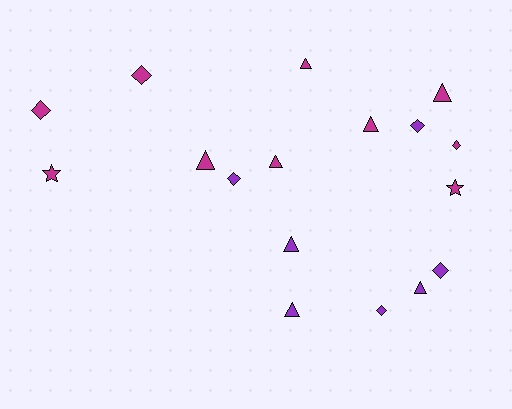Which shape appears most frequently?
Triangle, with 8 objects.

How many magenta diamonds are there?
There are 3 magenta diamonds.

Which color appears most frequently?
Magenta, with 10 objects.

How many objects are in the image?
There are 17 objects.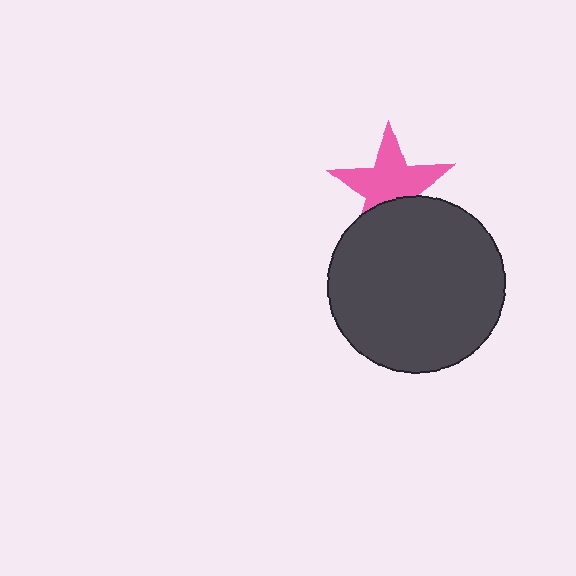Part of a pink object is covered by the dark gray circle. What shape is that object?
It is a star.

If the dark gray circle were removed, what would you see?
You would see the complete pink star.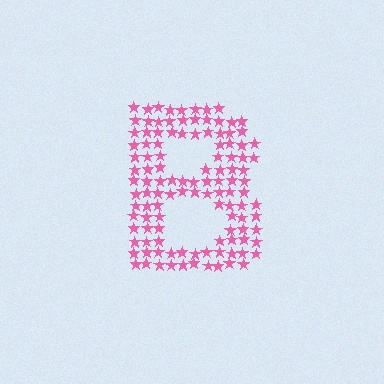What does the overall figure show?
The overall figure shows the letter B.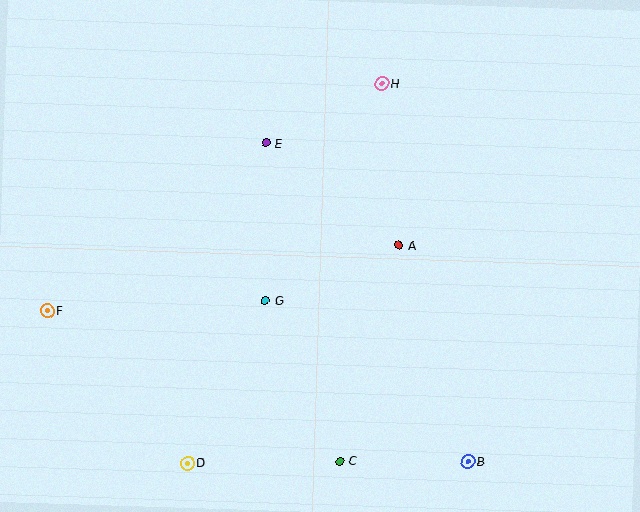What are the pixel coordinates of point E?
Point E is at (266, 143).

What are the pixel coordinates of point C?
Point C is at (340, 461).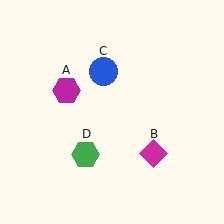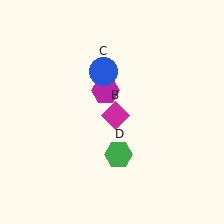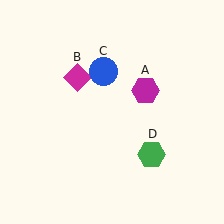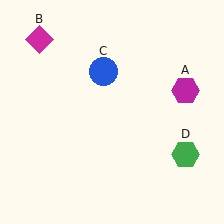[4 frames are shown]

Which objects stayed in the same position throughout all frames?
Blue circle (object C) remained stationary.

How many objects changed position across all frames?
3 objects changed position: magenta hexagon (object A), magenta diamond (object B), green hexagon (object D).